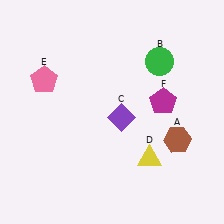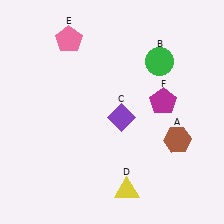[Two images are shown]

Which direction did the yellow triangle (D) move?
The yellow triangle (D) moved down.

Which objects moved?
The objects that moved are: the yellow triangle (D), the pink pentagon (E).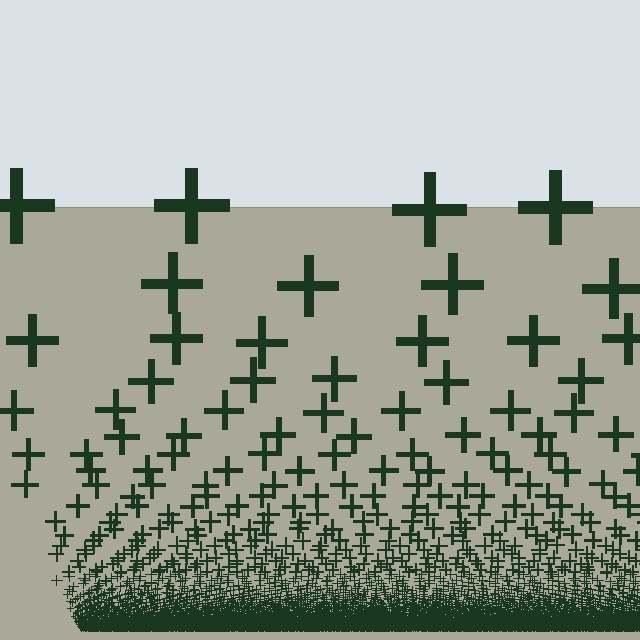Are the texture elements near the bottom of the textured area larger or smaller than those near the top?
Smaller. The gradient is inverted — elements near the bottom are smaller and denser.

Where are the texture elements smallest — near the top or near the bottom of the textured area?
Near the bottom.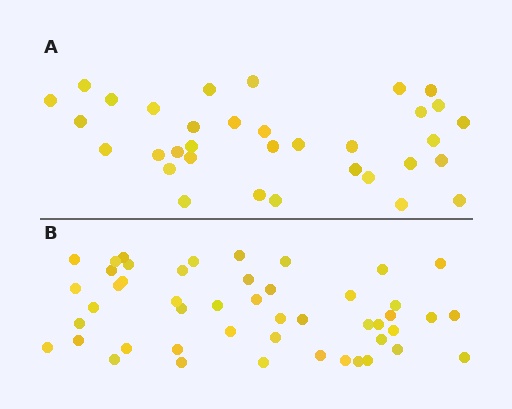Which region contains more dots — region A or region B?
Region B (the bottom region) has more dots.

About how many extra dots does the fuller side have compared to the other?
Region B has approximately 15 more dots than region A.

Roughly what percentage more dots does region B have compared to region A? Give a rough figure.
About 40% more.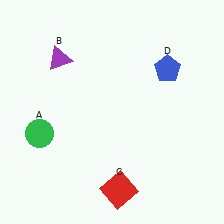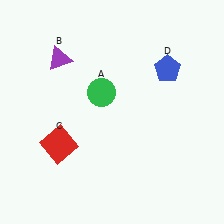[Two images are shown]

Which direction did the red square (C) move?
The red square (C) moved left.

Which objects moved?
The objects that moved are: the green circle (A), the red square (C).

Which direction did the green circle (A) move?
The green circle (A) moved right.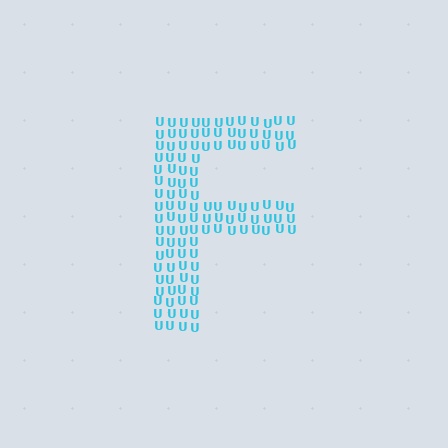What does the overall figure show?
The overall figure shows the letter F.